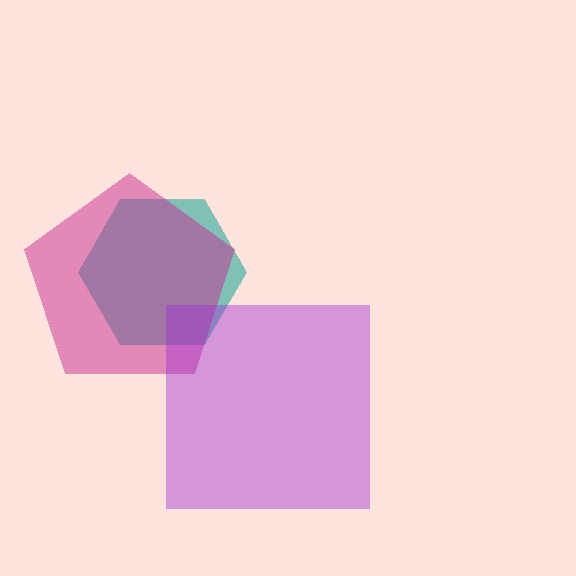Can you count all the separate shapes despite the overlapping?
Yes, there are 3 separate shapes.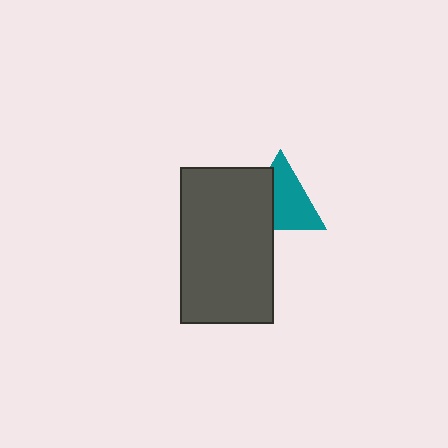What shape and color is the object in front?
The object in front is a dark gray rectangle.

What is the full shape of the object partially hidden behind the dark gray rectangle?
The partially hidden object is a teal triangle.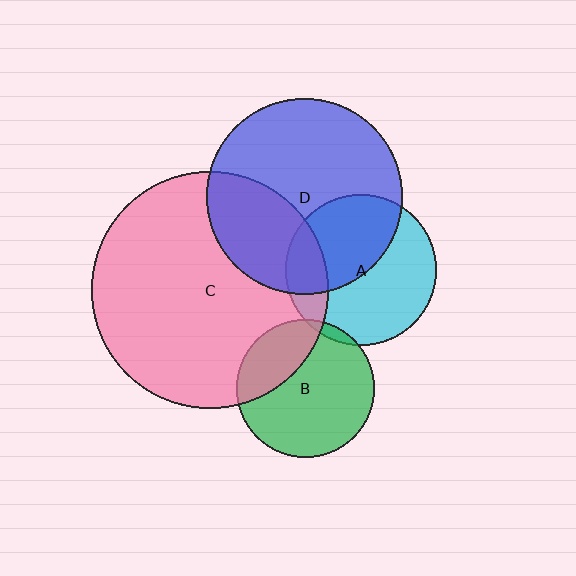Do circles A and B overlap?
Yes.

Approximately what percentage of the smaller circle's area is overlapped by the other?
Approximately 5%.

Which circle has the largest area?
Circle C (pink).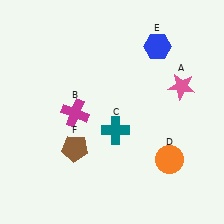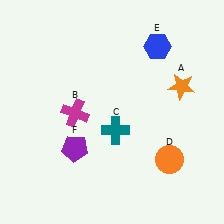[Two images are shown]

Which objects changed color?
A changed from pink to orange. F changed from brown to purple.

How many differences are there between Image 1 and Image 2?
There are 2 differences between the two images.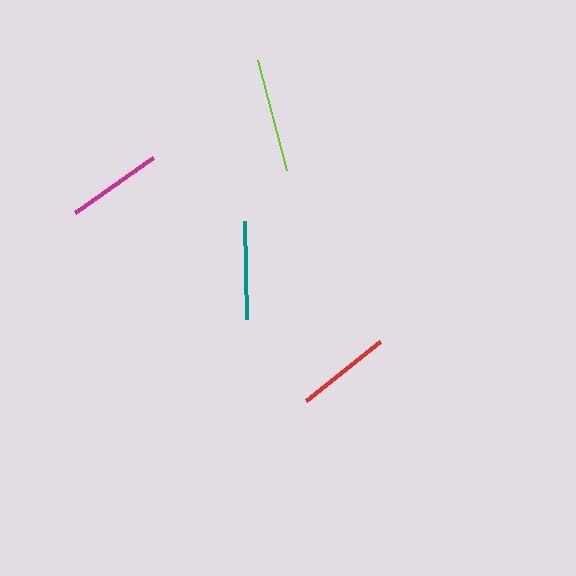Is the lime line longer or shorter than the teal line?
The lime line is longer than the teal line.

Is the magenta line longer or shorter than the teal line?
The teal line is longer than the magenta line.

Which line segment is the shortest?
The red line is the shortest at approximately 95 pixels.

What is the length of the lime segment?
The lime segment is approximately 114 pixels long.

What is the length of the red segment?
The red segment is approximately 95 pixels long.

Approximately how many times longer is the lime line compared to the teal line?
The lime line is approximately 1.2 times the length of the teal line.